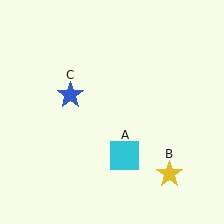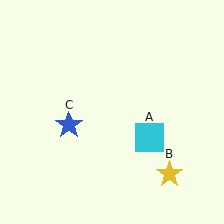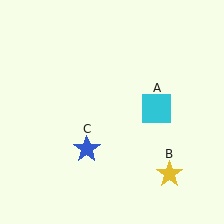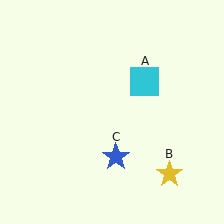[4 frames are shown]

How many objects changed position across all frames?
2 objects changed position: cyan square (object A), blue star (object C).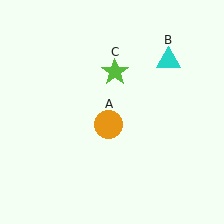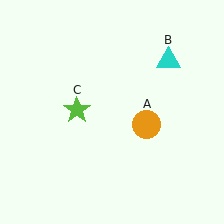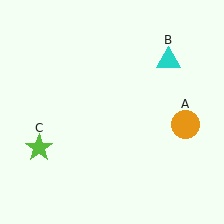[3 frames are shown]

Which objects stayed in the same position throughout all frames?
Cyan triangle (object B) remained stationary.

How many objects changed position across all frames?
2 objects changed position: orange circle (object A), lime star (object C).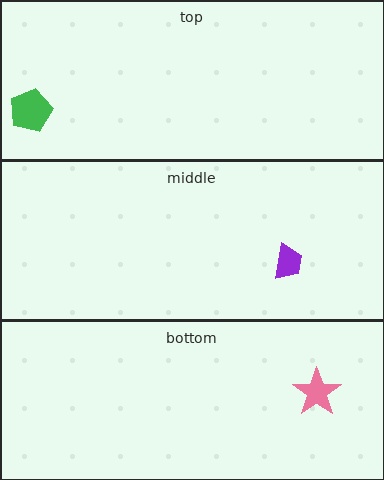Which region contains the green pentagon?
The top region.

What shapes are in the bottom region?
The pink star.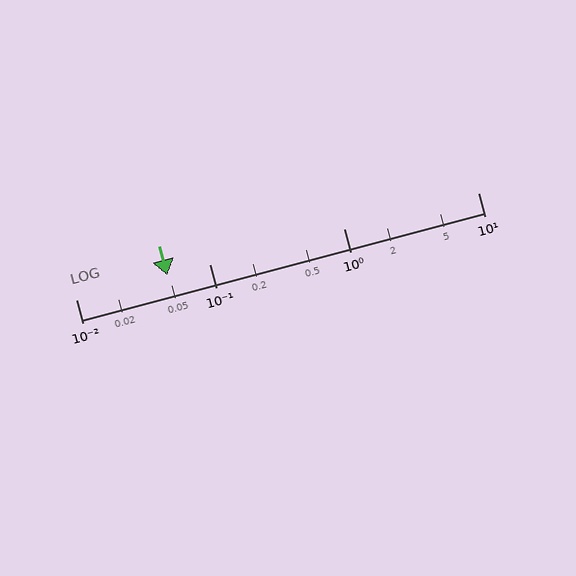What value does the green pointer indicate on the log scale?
The pointer indicates approximately 0.048.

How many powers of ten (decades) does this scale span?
The scale spans 3 decades, from 0.01 to 10.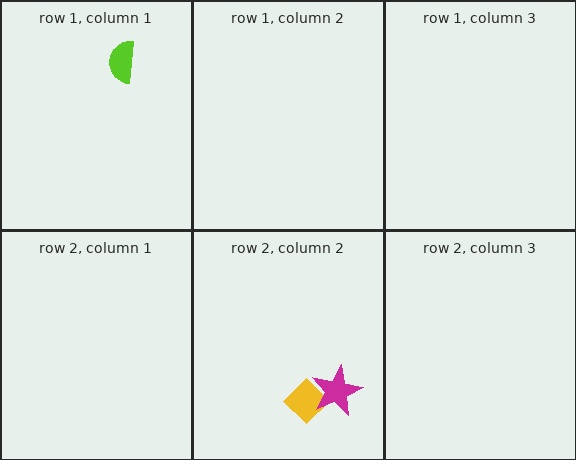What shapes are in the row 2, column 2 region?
The yellow diamond, the magenta star.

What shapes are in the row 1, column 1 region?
The lime semicircle.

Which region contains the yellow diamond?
The row 2, column 2 region.